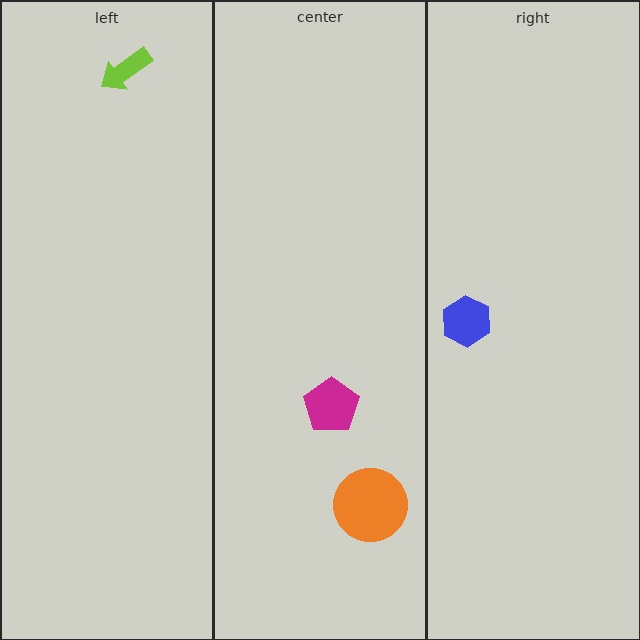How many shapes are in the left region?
1.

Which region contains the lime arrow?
The left region.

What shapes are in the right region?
The blue hexagon.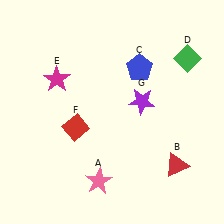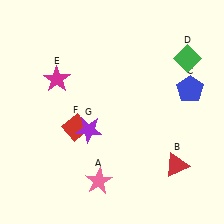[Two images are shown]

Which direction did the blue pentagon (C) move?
The blue pentagon (C) moved right.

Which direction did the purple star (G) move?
The purple star (G) moved left.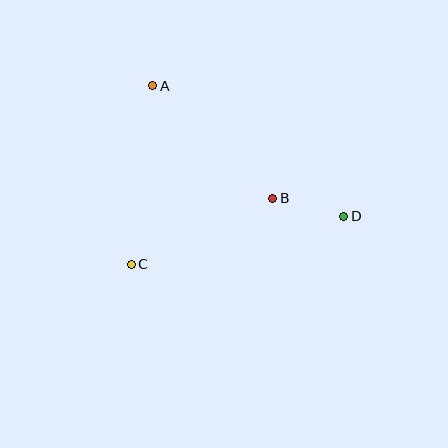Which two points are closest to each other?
Points B and D are closest to each other.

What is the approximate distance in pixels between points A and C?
The distance between A and C is approximately 180 pixels.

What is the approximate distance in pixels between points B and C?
The distance between B and C is approximately 156 pixels.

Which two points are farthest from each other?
Points A and D are farthest from each other.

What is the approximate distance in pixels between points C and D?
The distance between C and D is approximately 218 pixels.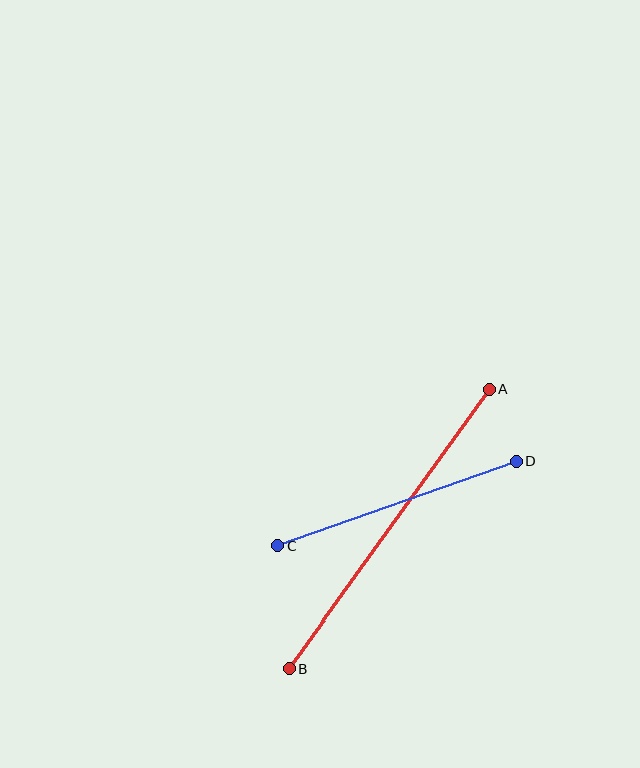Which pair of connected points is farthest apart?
Points A and B are farthest apart.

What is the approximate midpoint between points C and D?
The midpoint is at approximately (397, 503) pixels.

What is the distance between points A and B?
The distance is approximately 344 pixels.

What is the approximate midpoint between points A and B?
The midpoint is at approximately (389, 529) pixels.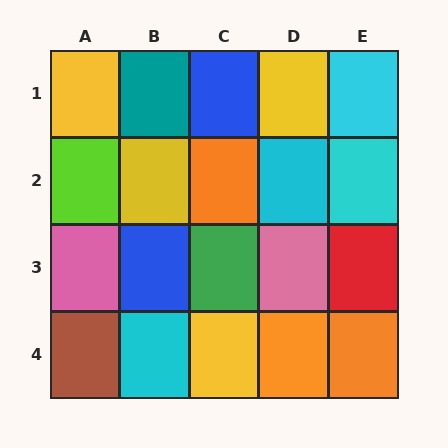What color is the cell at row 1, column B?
Teal.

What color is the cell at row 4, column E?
Orange.